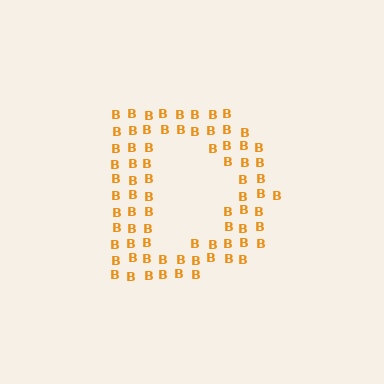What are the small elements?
The small elements are letter B's.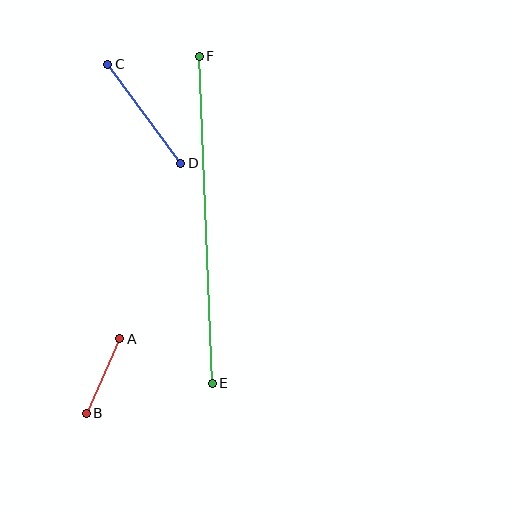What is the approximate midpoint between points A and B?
The midpoint is at approximately (103, 376) pixels.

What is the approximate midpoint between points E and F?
The midpoint is at approximately (206, 220) pixels.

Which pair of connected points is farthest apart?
Points E and F are farthest apart.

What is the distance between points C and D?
The distance is approximately 123 pixels.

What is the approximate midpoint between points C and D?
The midpoint is at approximately (144, 114) pixels.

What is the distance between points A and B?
The distance is approximately 82 pixels.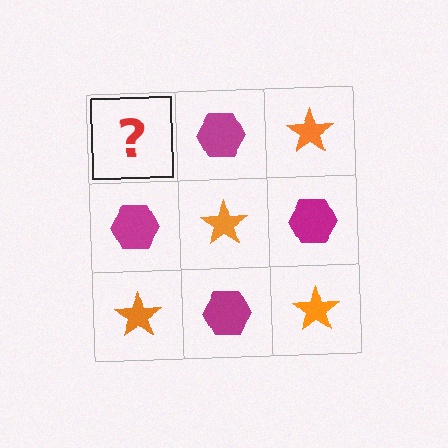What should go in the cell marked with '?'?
The missing cell should contain an orange star.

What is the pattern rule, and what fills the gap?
The rule is that it alternates orange star and magenta hexagon in a checkerboard pattern. The gap should be filled with an orange star.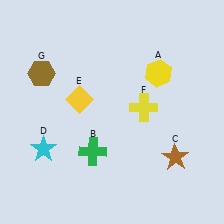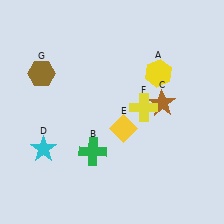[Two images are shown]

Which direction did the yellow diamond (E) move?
The yellow diamond (E) moved right.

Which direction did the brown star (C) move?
The brown star (C) moved up.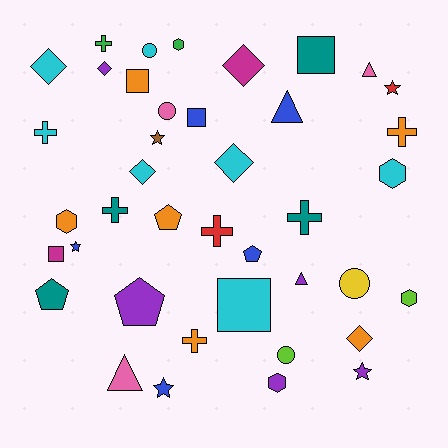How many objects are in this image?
There are 40 objects.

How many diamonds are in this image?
There are 6 diamonds.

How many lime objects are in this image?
There are 2 lime objects.